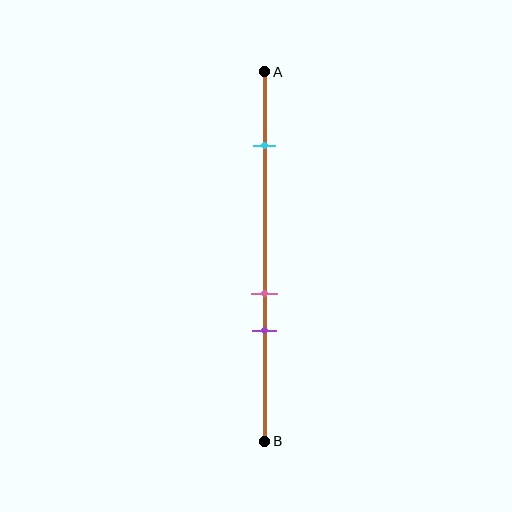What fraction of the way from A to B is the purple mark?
The purple mark is approximately 70% (0.7) of the way from A to B.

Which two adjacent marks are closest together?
The pink and purple marks are the closest adjacent pair.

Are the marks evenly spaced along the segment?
No, the marks are not evenly spaced.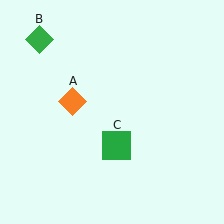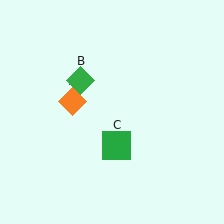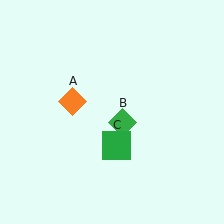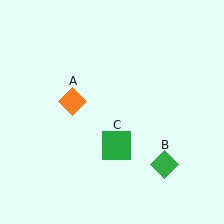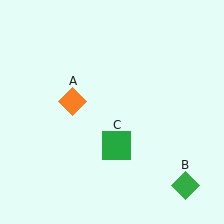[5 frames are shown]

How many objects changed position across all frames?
1 object changed position: green diamond (object B).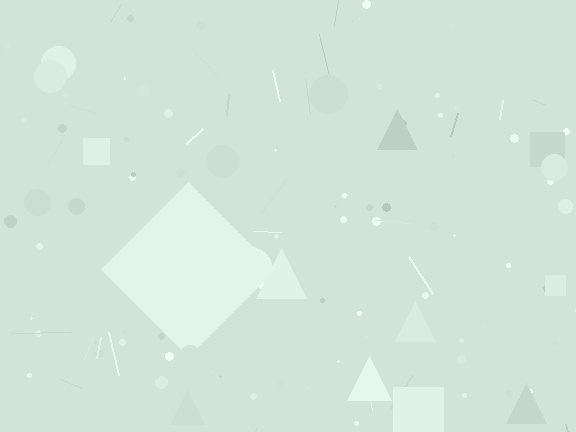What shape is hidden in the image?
A diamond is hidden in the image.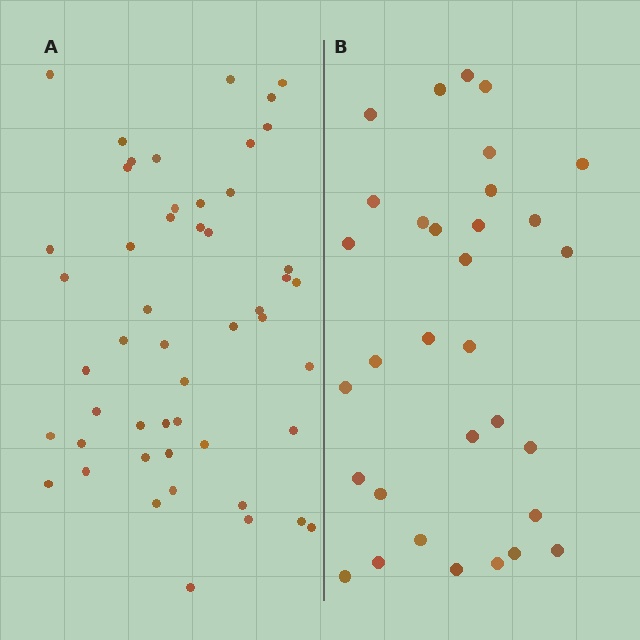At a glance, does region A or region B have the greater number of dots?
Region A (the left region) has more dots.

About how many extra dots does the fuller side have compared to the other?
Region A has approximately 20 more dots than region B.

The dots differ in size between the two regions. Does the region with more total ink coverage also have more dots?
No. Region B has more total ink coverage because its dots are larger, but region A actually contains more individual dots. Total area can be misleading — the number of items is what matters here.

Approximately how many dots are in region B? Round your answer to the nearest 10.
About 30 dots. (The exact count is 32, which rounds to 30.)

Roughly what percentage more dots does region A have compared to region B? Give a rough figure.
About 55% more.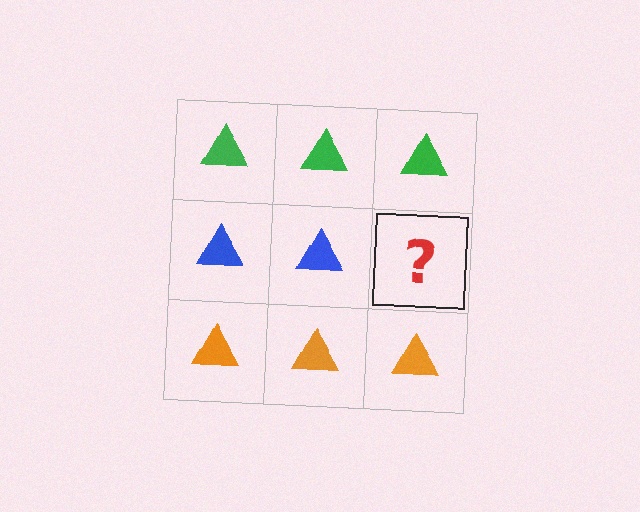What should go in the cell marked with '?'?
The missing cell should contain a blue triangle.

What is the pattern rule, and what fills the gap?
The rule is that each row has a consistent color. The gap should be filled with a blue triangle.